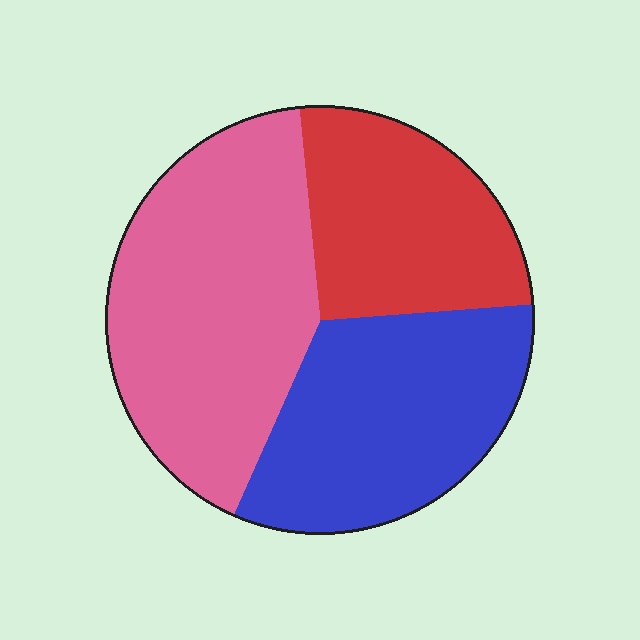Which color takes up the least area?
Red, at roughly 25%.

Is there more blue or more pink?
Pink.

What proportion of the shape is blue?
Blue takes up about one third (1/3) of the shape.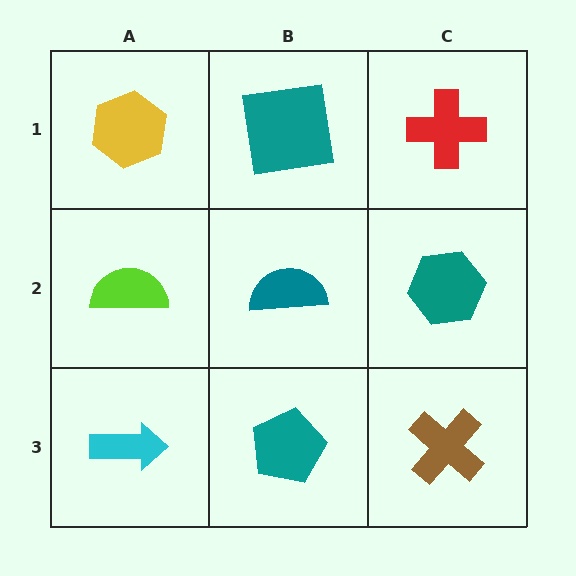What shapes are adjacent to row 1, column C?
A teal hexagon (row 2, column C), a teal square (row 1, column B).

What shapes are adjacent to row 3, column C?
A teal hexagon (row 2, column C), a teal pentagon (row 3, column B).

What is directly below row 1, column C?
A teal hexagon.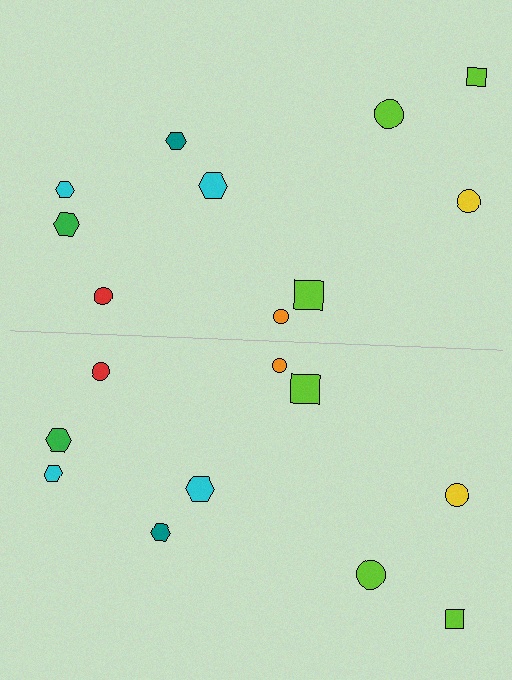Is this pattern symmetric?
Yes, this pattern has bilateral (reflection) symmetry.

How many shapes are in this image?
There are 20 shapes in this image.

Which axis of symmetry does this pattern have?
The pattern has a horizontal axis of symmetry running through the center of the image.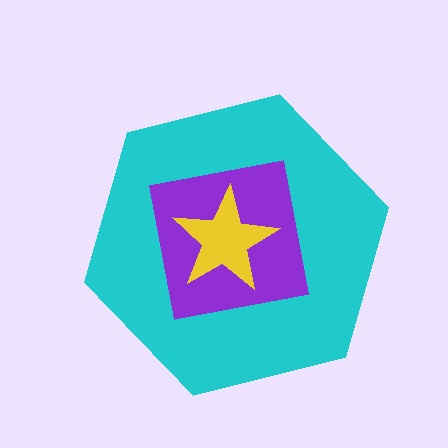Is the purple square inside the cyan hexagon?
Yes.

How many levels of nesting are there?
3.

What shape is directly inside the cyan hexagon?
The purple square.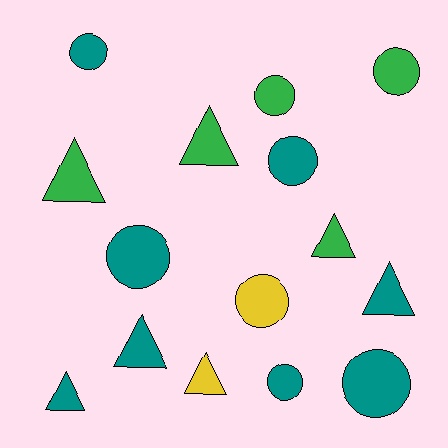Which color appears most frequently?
Teal, with 8 objects.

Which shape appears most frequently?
Circle, with 8 objects.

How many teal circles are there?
There are 5 teal circles.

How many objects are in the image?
There are 15 objects.